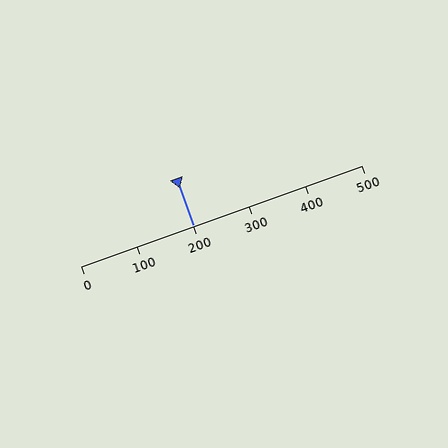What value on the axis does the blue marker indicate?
The marker indicates approximately 200.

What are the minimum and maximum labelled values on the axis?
The axis runs from 0 to 500.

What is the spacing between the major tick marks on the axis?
The major ticks are spaced 100 apart.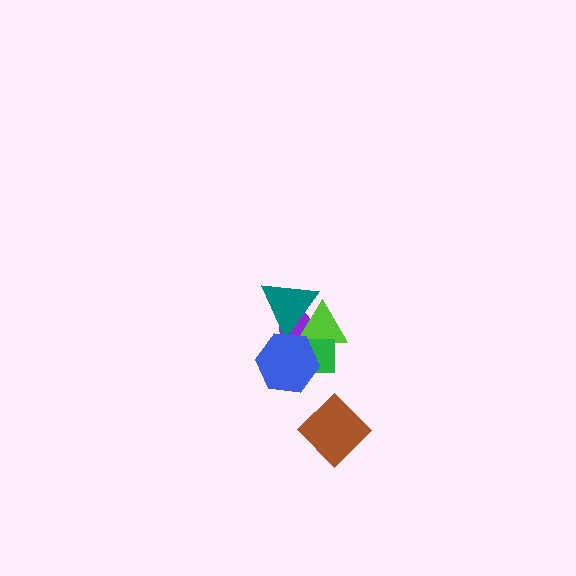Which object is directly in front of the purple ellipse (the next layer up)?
The lime triangle is directly in front of the purple ellipse.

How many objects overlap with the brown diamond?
0 objects overlap with the brown diamond.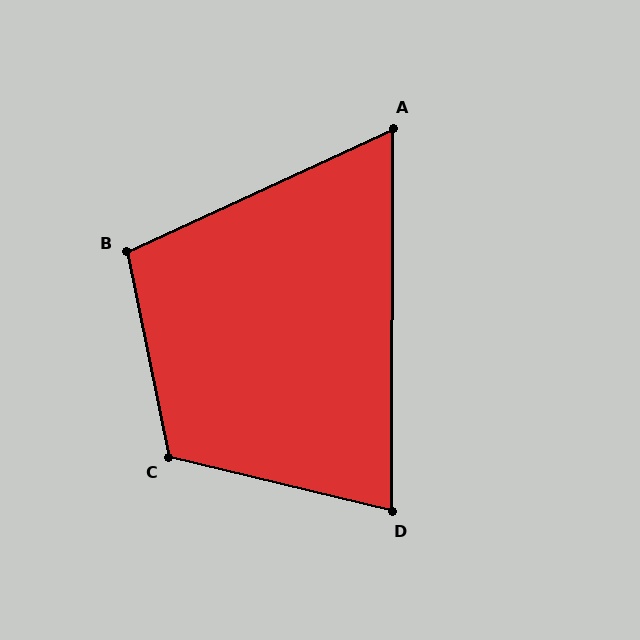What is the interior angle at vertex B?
Approximately 103 degrees (obtuse).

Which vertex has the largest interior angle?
C, at approximately 115 degrees.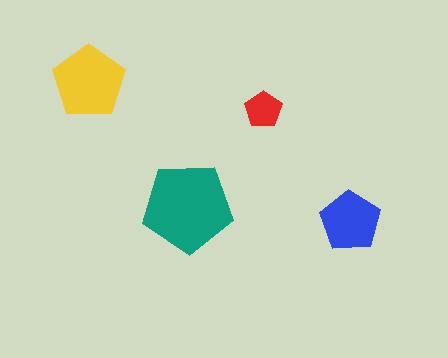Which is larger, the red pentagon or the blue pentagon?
The blue one.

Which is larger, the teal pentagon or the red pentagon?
The teal one.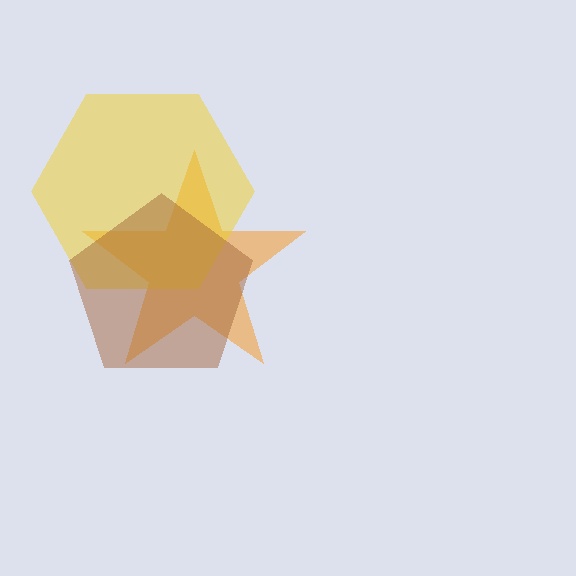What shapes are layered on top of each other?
The layered shapes are: an orange star, a yellow hexagon, a brown pentagon.